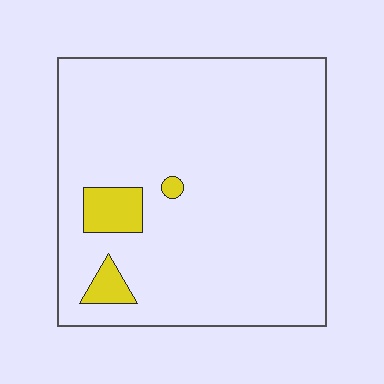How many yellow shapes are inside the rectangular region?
3.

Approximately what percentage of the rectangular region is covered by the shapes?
Approximately 5%.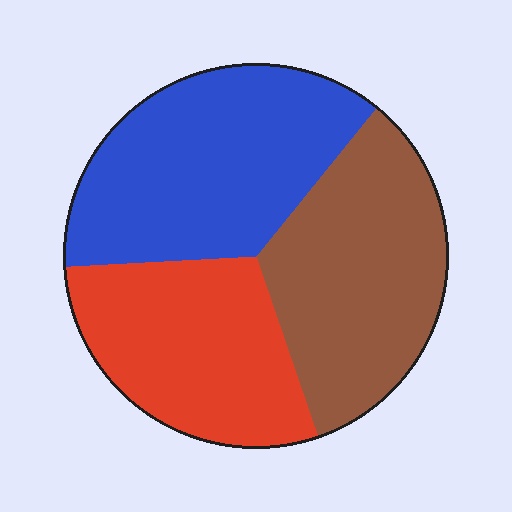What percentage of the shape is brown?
Brown covers around 35% of the shape.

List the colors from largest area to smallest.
From largest to smallest: blue, brown, red.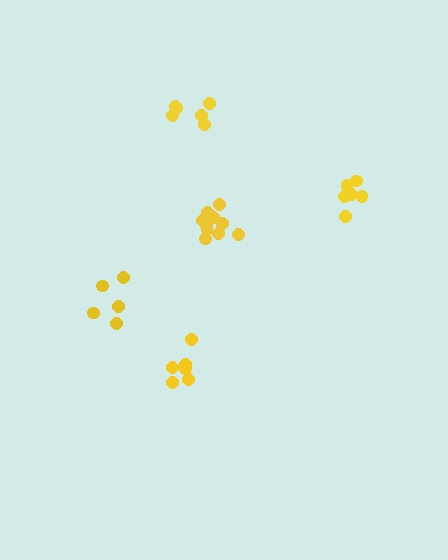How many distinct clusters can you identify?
There are 5 distinct clusters.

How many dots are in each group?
Group 1: 5 dots, Group 2: 6 dots, Group 3: 10 dots, Group 4: 6 dots, Group 5: 6 dots (33 total).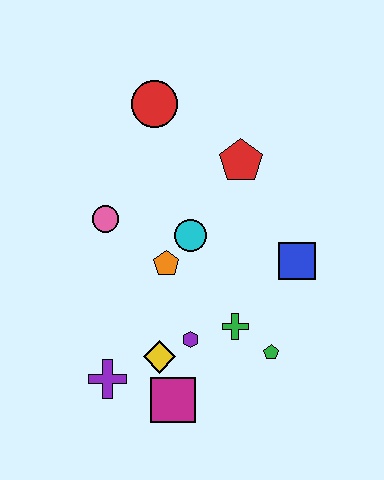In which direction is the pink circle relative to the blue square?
The pink circle is to the left of the blue square.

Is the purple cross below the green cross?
Yes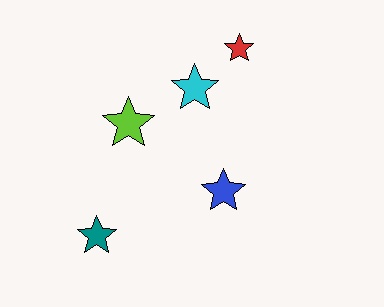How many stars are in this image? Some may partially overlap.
There are 5 stars.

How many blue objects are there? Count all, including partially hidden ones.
There is 1 blue object.